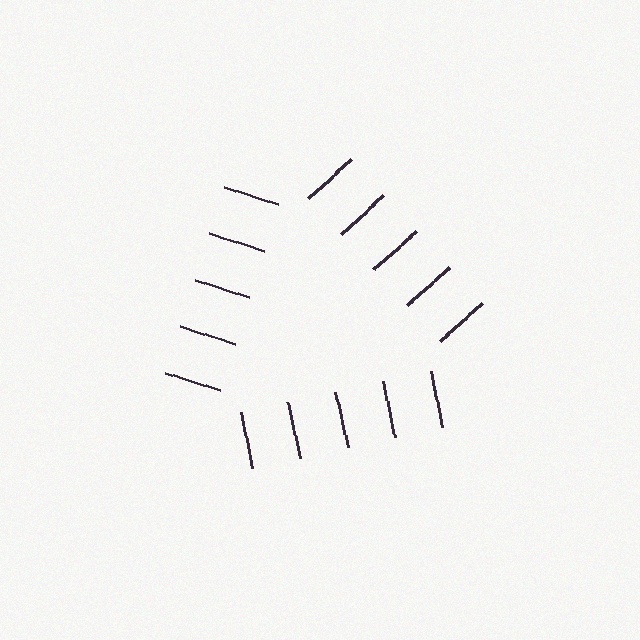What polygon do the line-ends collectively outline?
An illusory triangle — the line segments terminate on its edges but no continuous stroke is drawn.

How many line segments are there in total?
15 — 5 along each of the 3 edges.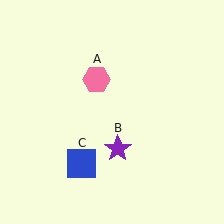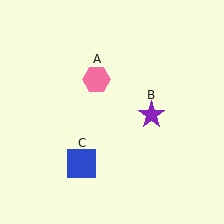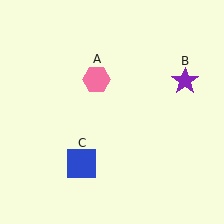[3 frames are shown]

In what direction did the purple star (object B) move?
The purple star (object B) moved up and to the right.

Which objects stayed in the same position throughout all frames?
Pink hexagon (object A) and blue square (object C) remained stationary.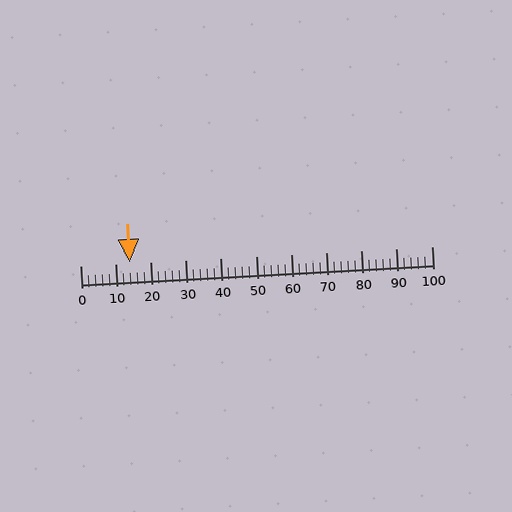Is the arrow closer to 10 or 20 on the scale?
The arrow is closer to 10.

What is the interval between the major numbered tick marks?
The major tick marks are spaced 10 units apart.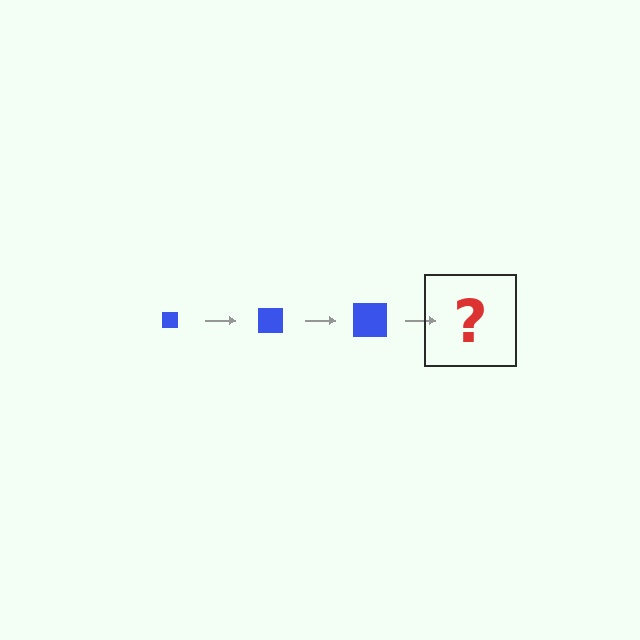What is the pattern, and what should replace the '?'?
The pattern is that the square gets progressively larger each step. The '?' should be a blue square, larger than the previous one.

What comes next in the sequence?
The next element should be a blue square, larger than the previous one.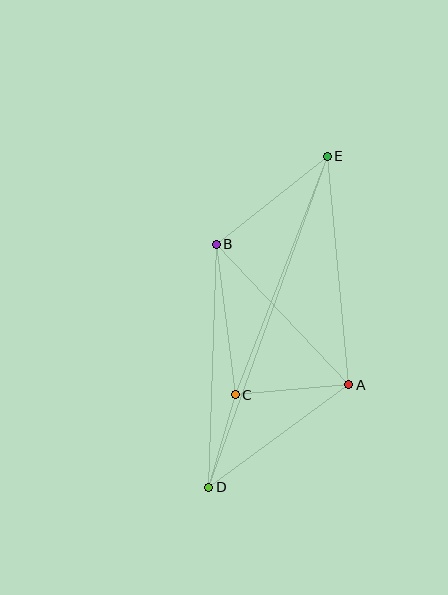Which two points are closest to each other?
Points C and D are closest to each other.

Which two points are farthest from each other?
Points D and E are farthest from each other.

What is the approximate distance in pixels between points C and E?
The distance between C and E is approximately 256 pixels.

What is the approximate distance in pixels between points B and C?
The distance between B and C is approximately 151 pixels.